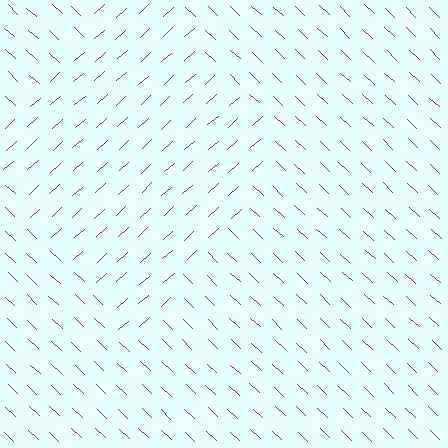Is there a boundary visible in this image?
Yes, there is a texture boundary formed by a change in line orientation.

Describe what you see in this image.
The image is filled with small purple line segments. A diamond region in the image has lines oriented differently from the surrounding lines, creating a visible texture boundary.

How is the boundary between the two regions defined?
The boundary is defined purely by a change in line orientation (approximately 85 degrees difference). All lines are the same color and thickness.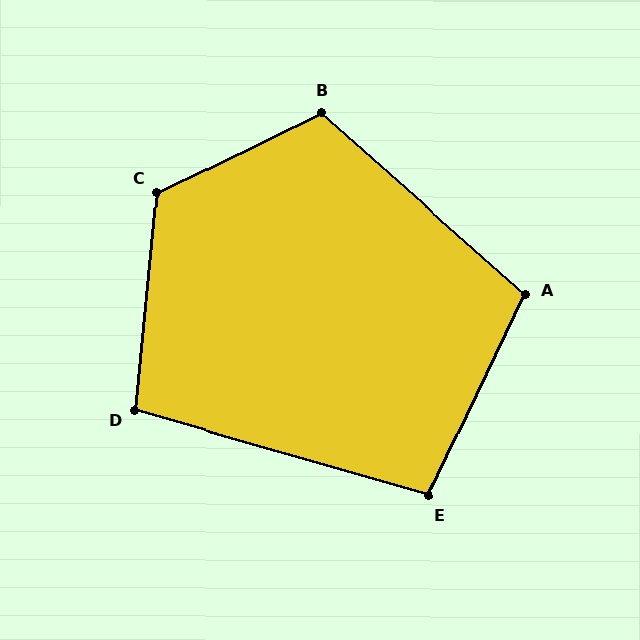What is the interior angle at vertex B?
Approximately 113 degrees (obtuse).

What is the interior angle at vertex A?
Approximately 106 degrees (obtuse).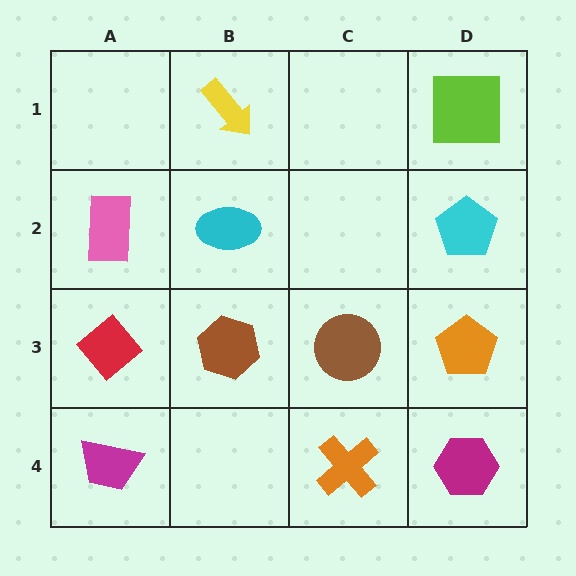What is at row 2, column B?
A cyan ellipse.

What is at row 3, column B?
A brown hexagon.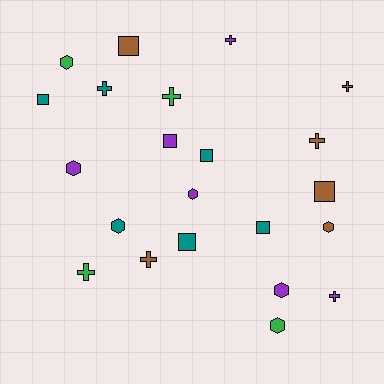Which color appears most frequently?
Brown, with 6 objects.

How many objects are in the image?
There are 22 objects.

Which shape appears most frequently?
Cross, with 8 objects.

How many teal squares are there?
There are 4 teal squares.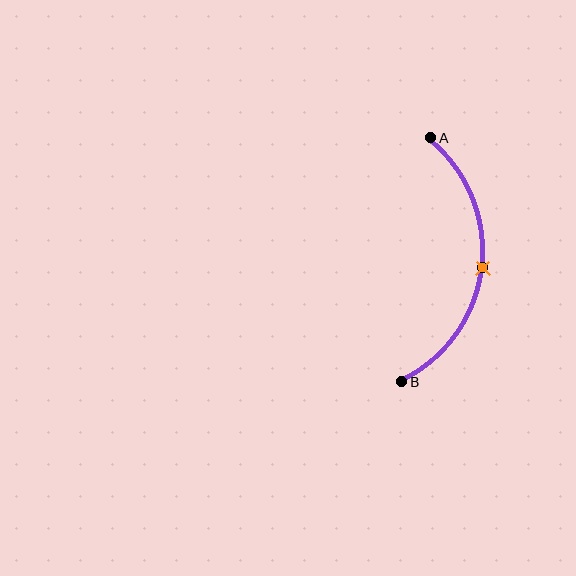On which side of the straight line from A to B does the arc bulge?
The arc bulges to the right of the straight line connecting A and B.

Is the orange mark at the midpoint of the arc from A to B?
Yes. The orange mark lies on the arc at equal arc-length from both A and B — it is the arc midpoint.